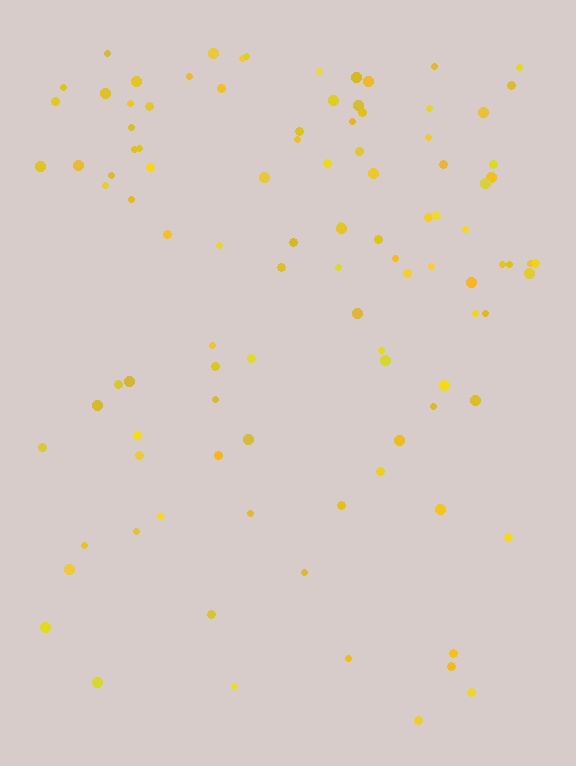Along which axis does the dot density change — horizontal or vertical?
Vertical.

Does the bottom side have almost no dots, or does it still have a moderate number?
Still a moderate number, just noticeably fewer than the top.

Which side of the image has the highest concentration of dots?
The top.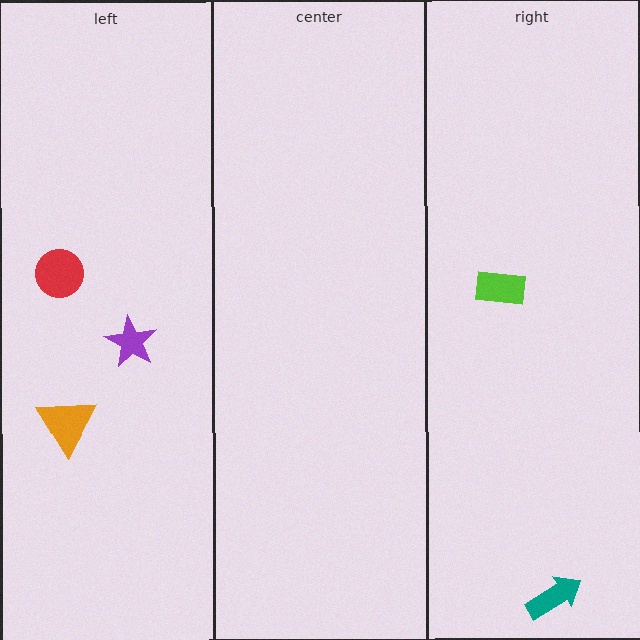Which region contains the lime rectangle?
The right region.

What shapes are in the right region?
The lime rectangle, the teal arrow.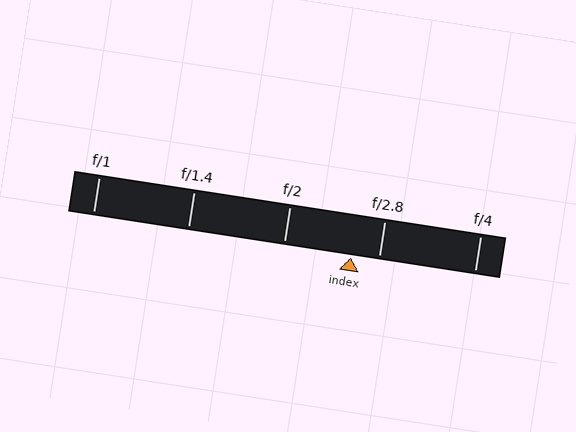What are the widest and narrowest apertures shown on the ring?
The widest aperture shown is f/1 and the narrowest is f/4.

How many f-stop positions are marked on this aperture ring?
There are 5 f-stop positions marked.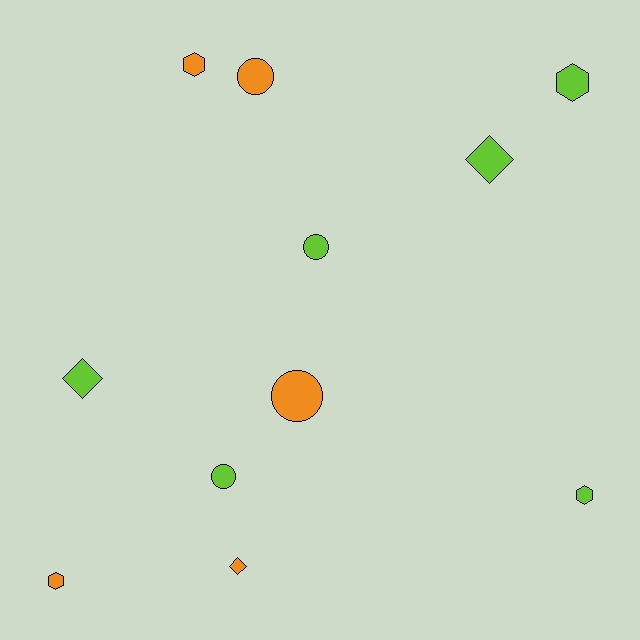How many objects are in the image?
There are 11 objects.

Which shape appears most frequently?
Hexagon, with 4 objects.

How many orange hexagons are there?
There are 2 orange hexagons.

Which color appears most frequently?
Lime, with 6 objects.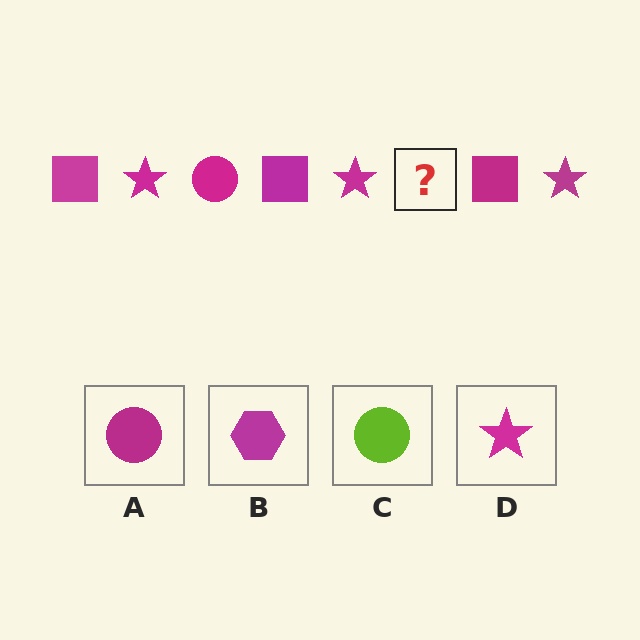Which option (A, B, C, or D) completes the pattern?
A.